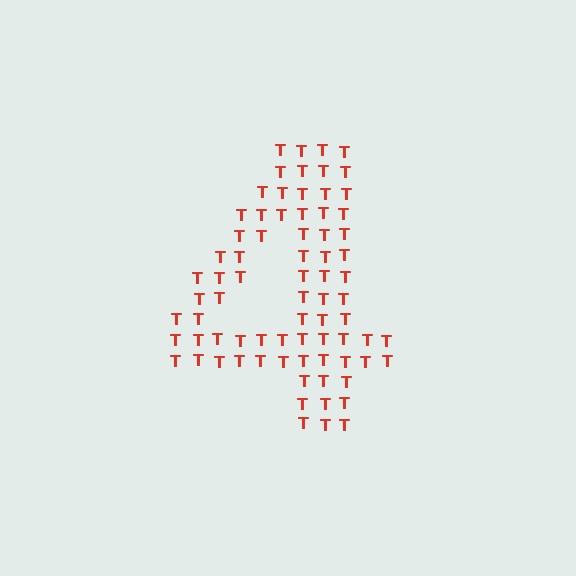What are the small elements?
The small elements are letter T's.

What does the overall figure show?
The overall figure shows the digit 4.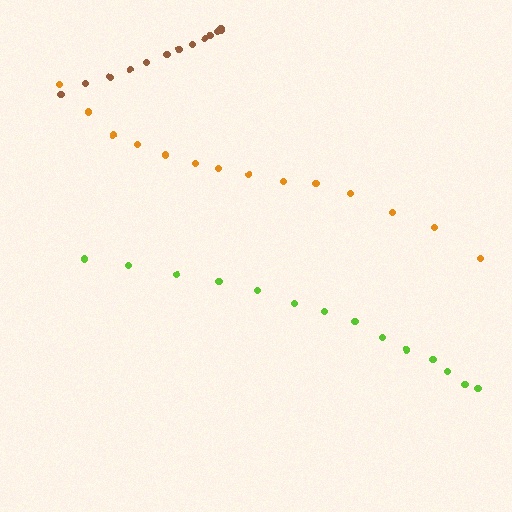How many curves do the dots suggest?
There are 3 distinct paths.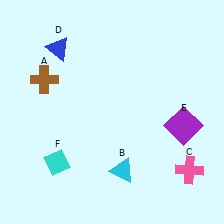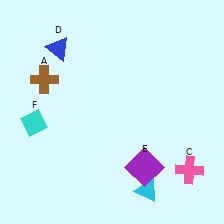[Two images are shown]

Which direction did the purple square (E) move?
The purple square (E) moved down.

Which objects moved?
The objects that moved are: the cyan triangle (B), the purple square (E), the cyan diamond (F).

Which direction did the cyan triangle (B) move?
The cyan triangle (B) moved right.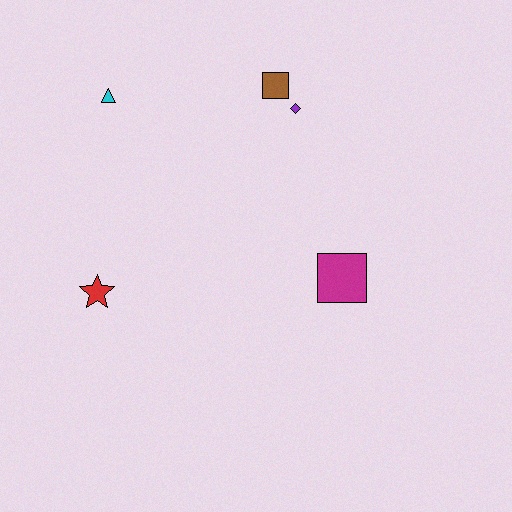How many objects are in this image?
There are 5 objects.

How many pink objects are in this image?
There are no pink objects.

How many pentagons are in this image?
There are no pentagons.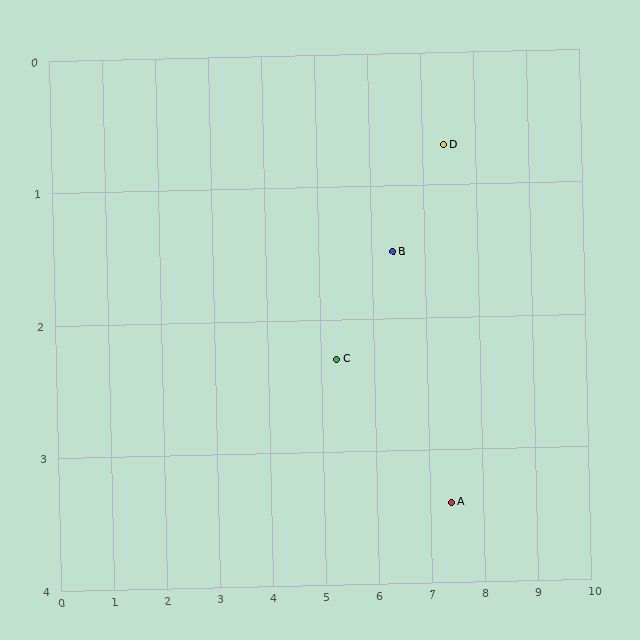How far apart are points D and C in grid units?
Points D and C are about 2.6 grid units apart.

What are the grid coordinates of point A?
Point A is at approximately (7.4, 3.4).